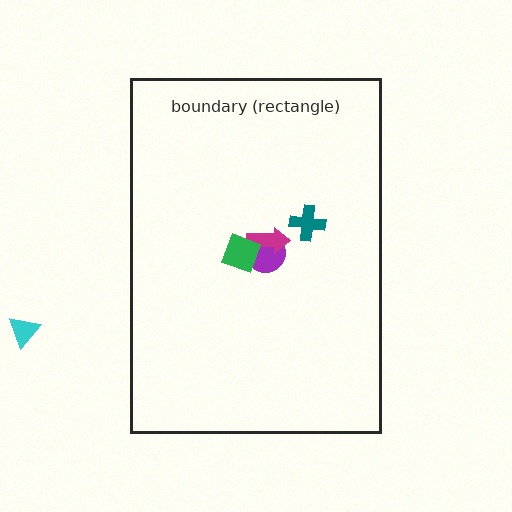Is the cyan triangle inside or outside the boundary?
Outside.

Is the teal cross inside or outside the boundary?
Inside.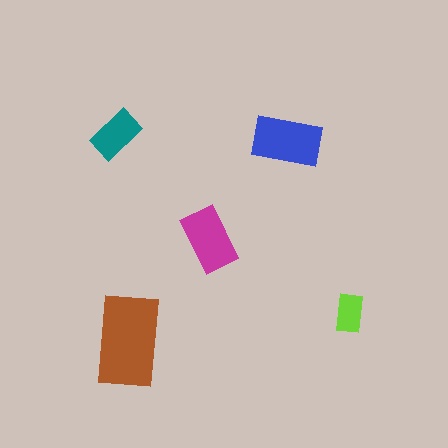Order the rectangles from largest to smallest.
the brown one, the blue one, the magenta one, the teal one, the lime one.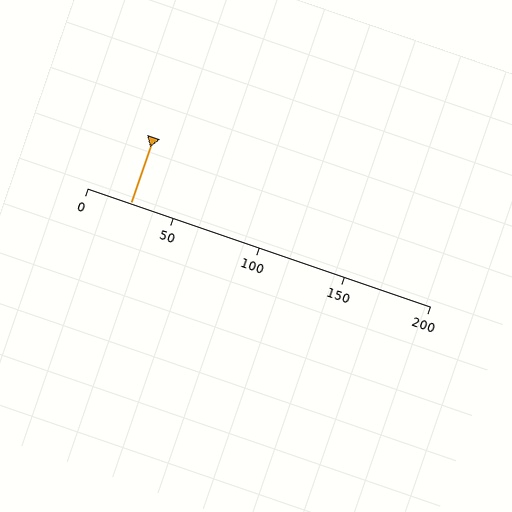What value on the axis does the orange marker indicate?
The marker indicates approximately 25.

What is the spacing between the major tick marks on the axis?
The major ticks are spaced 50 apart.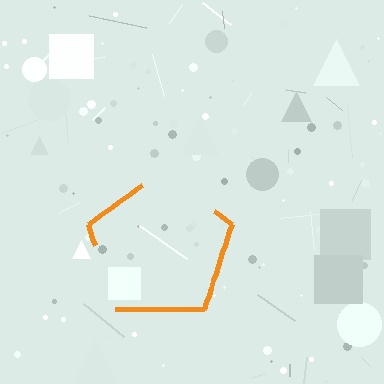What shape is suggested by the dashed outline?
The dashed outline suggests a pentagon.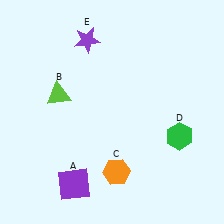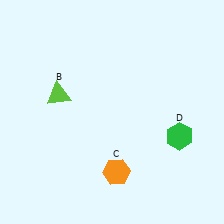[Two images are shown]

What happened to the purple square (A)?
The purple square (A) was removed in Image 2. It was in the bottom-left area of Image 1.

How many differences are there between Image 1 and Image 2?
There are 2 differences between the two images.